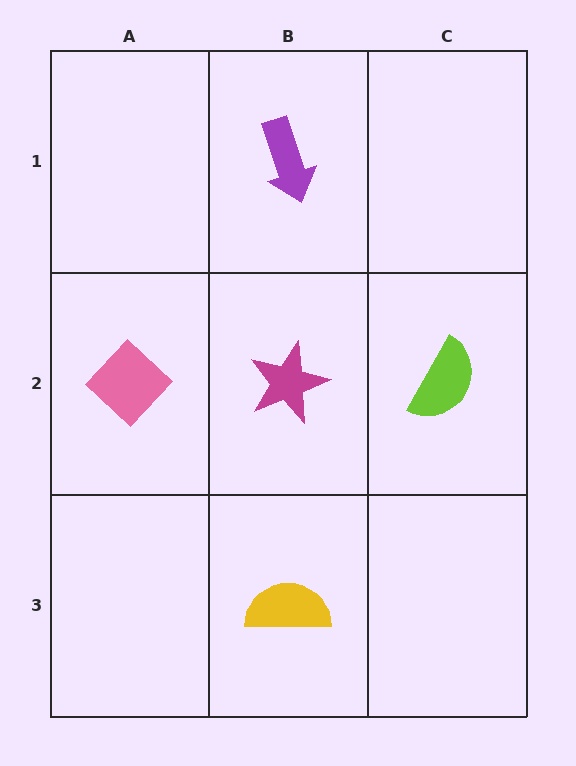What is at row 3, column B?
A yellow semicircle.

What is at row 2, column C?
A lime semicircle.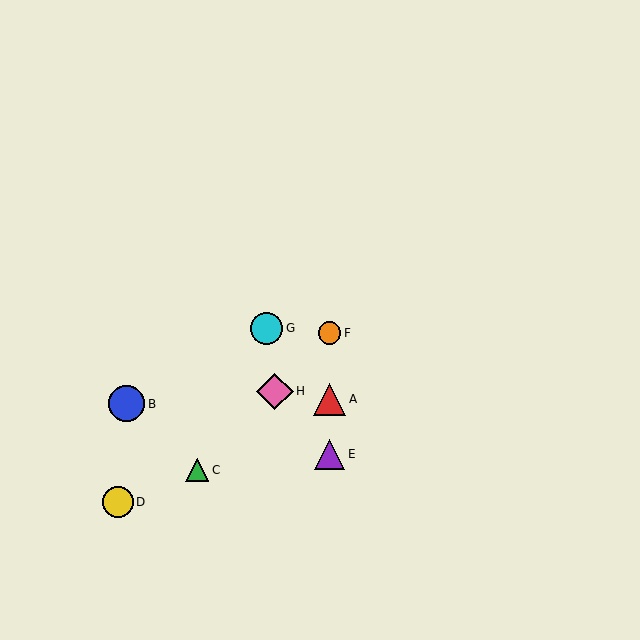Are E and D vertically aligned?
No, E is at x≈330 and D is at x≈118.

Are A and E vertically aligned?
Yes, both are at x≈330.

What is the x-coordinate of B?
Object B is at x≈127.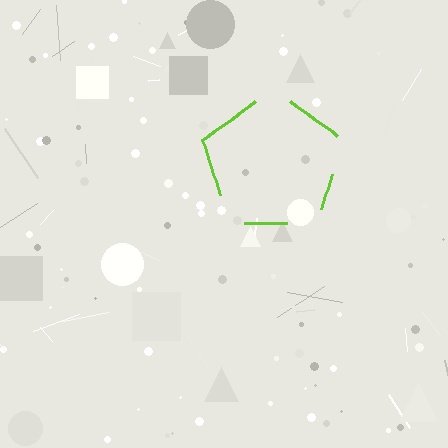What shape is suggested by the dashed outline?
The dashed outline suggests a pentagon.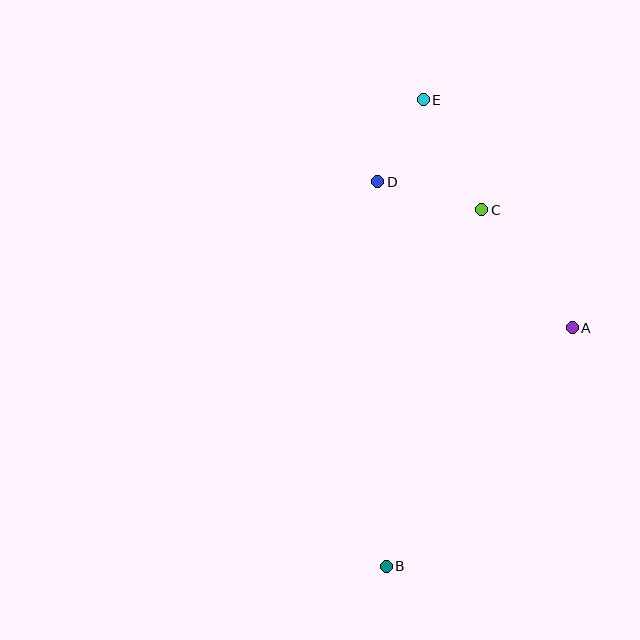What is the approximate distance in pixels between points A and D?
The distance between A and D is approximately 243 pixels.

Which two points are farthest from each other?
Points B and E are farthest from each other.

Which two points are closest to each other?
Points D and E are closest to each other.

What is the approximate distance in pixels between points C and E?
The distance between C and E is approximately 125 pixels.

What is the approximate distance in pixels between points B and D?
The distance between B and D is approximately 385 pixels.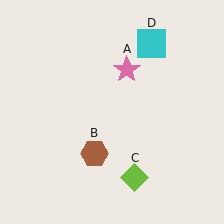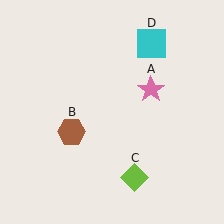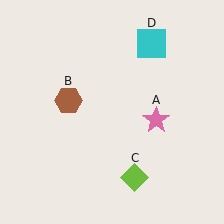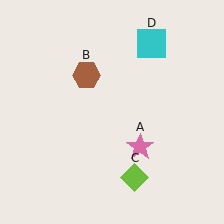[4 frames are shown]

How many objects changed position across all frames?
2 objects changed position: pink star (object A), brown hexagon (object B).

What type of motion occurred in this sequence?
The pink star (object A), brown hexagon (object B) rotated clockwise around the center of the scene.